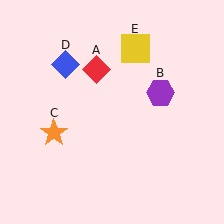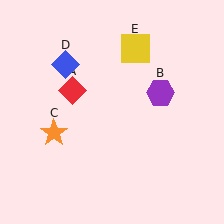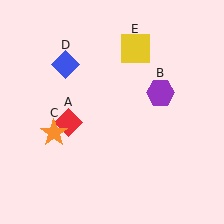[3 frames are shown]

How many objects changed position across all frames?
1 object changed position: red diamond (object A).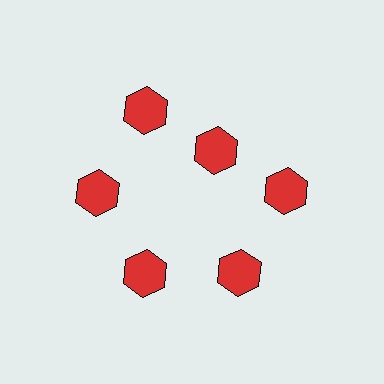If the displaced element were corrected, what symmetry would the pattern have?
It would have 6-fold rotational symmetry — the pattern would map onto itself every 60 degrees.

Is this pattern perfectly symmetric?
No. The 6 red hexagons are arranged in a ring, but one element near the 1 o'clock position is pulled inward toward the center, breaking the 6-fold rotational symmetry.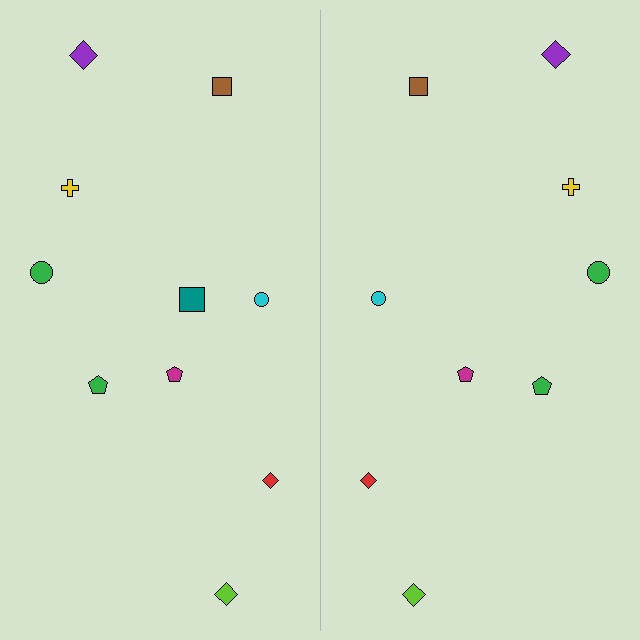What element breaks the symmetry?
A teal square is missing from the right side.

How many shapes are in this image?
There are 19 shapes in this image.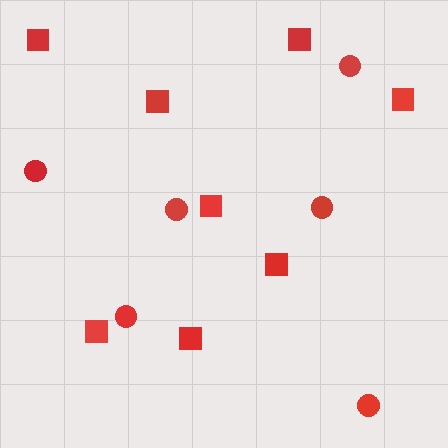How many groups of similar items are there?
There are 2 groups: one group of squares (8) and one group of circles (6).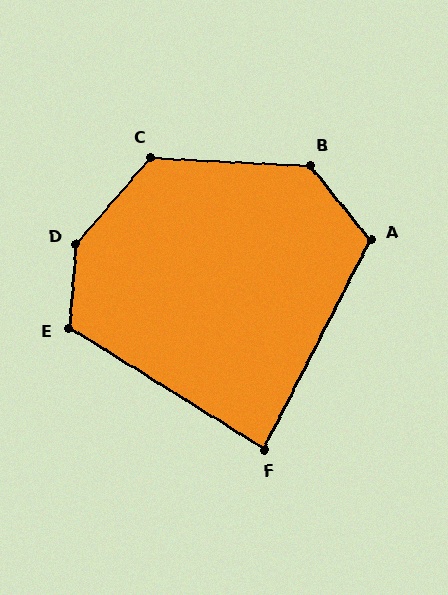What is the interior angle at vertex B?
Approximately 132 degrees (obtuse).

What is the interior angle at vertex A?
Approximately 114 degrees (obtuse).